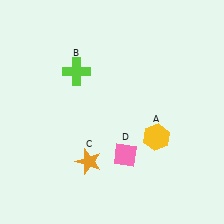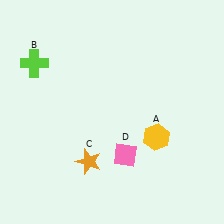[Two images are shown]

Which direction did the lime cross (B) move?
The lime cross (B) moved left.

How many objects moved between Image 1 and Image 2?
1 object moved between the two images.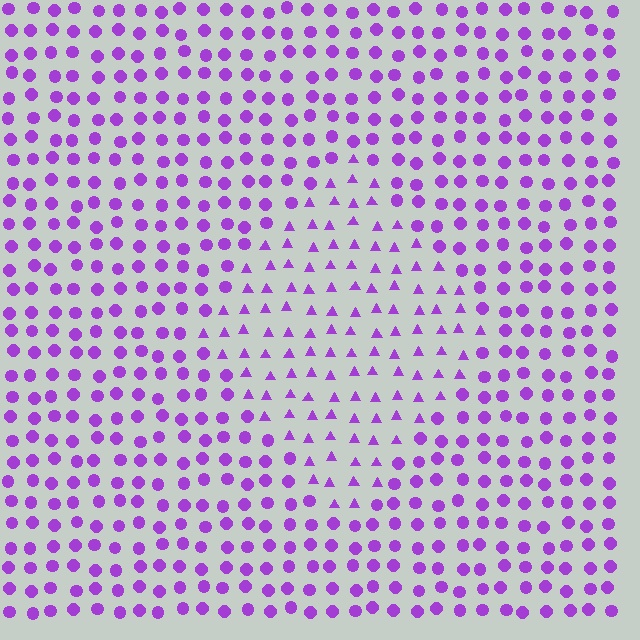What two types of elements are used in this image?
The image uses triangles inside the diamond region and circles outside it.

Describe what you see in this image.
The image is filled with small purple elements arranged in a uniform grid. A diamond-shaped region contains triangles, while the surrounding area contains circles. The boundary is defined purely by the change in element shape.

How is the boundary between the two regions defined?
The boundary is defined by a change in element shape: triangles inside vs. circles outside. All elements share the same color and spacing.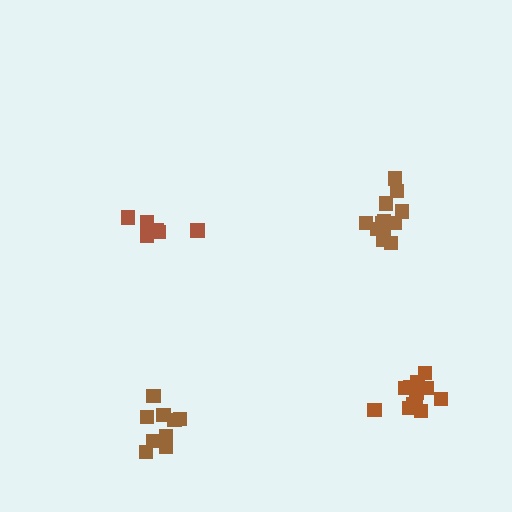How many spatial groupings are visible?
There are 4 spatial groupings.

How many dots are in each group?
Group 1: 6 dots, Group 2: 9 dots, Group 3: 12 dots, Group 4: 12 dots (39 total).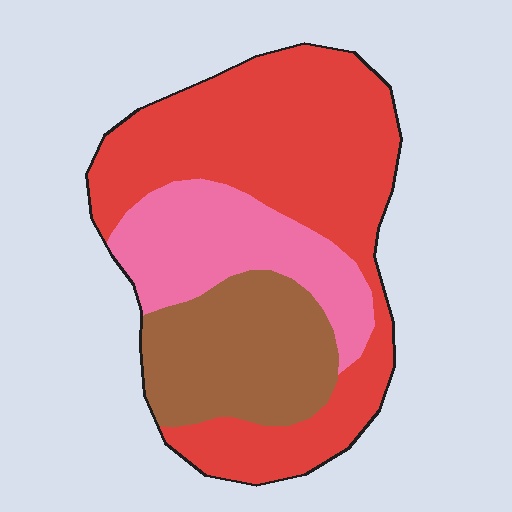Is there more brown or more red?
Red.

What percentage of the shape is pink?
Pink takes up between a sixth and a third of the shape.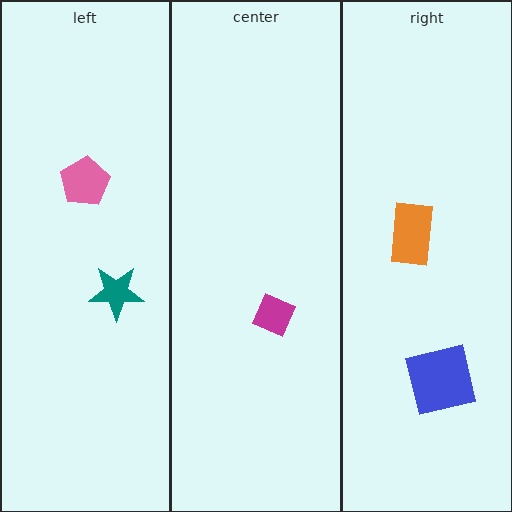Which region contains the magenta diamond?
The center region.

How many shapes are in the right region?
2.